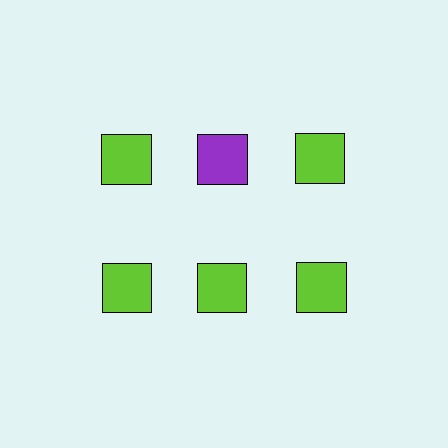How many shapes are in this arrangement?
There are 6 shapes arranged in a grid pattern.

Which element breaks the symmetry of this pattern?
The purple square in the top row, second from left column breaks the symmetry. All other shapes are lime squares.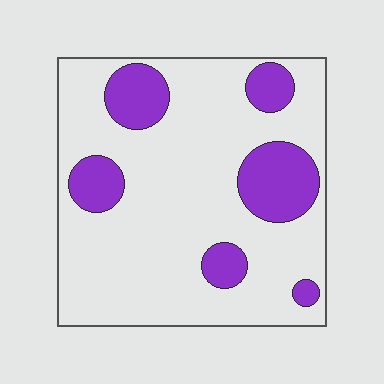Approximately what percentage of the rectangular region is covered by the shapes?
Approximately 20%.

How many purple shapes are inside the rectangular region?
6.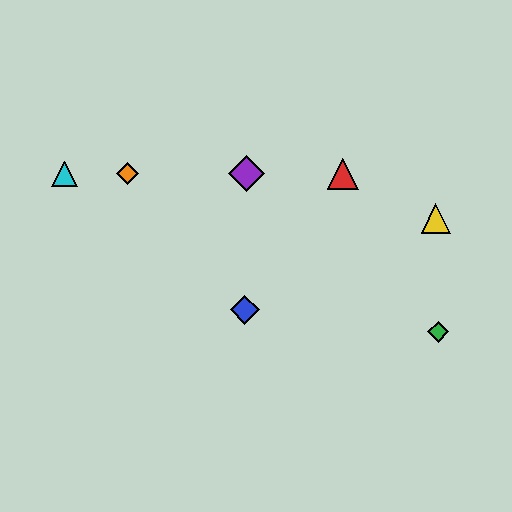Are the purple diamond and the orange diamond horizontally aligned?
Yes, both are at y≈174.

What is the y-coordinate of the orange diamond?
The orange diamond is at y≈174.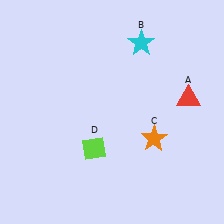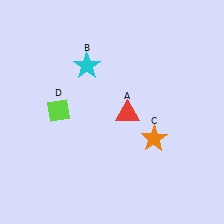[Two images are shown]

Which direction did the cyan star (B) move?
The cyan star (B) moved left.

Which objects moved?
The objects that moved are: the red triangle (A), the cyan star (B), the lime diamond (D).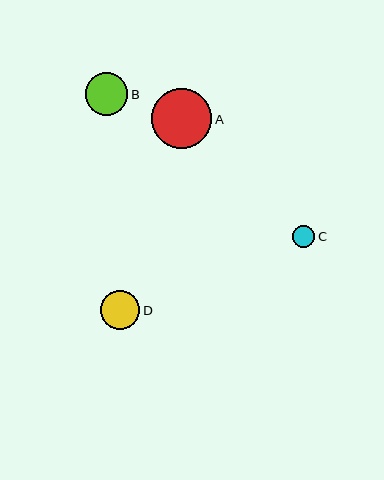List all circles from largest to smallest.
From largest to smallest: A, B, D, C.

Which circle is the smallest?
Circle C is the smallest with a size of approximately 22 pixels.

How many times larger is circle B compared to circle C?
Circle B is approximately 1.9 times the size of circle C.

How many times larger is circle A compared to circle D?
Circle A is approximately 1.5 times the size of circle D.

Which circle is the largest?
Circle A is the largest with a size of approximately 60 pixels.